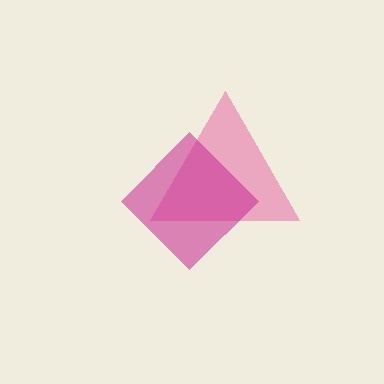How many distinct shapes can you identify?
There are 2 distinct shapes: a pink triangle, a magenta diamond.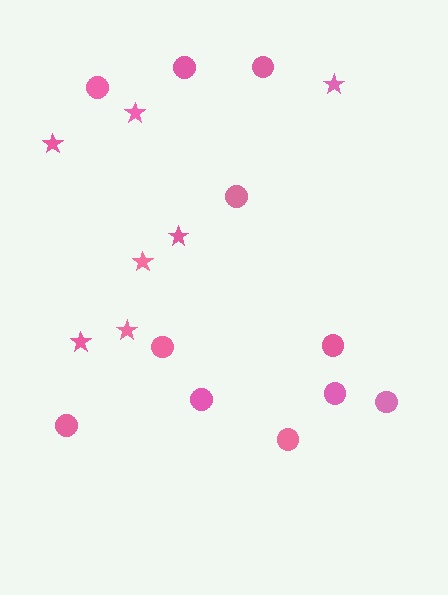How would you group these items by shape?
There are 2 groups: one group of stars (7) and one group of circles (11).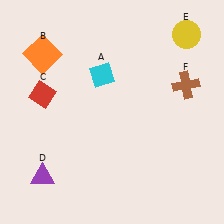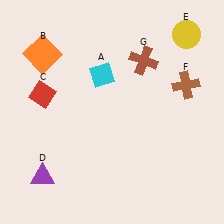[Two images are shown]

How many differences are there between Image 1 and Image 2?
There is 1 difference between the two images.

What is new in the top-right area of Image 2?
A brown cross (G) was added in the top-right area of Image 2.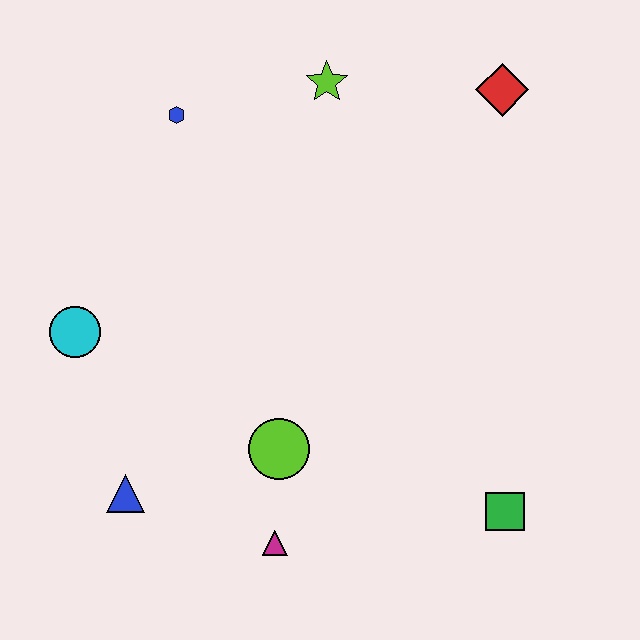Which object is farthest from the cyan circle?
The red diamond is farthest from the cyan circle.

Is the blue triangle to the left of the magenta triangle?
Yes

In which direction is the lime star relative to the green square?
The lime star is above the green square.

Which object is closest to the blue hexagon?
The lime star is closest to the blue hexagon.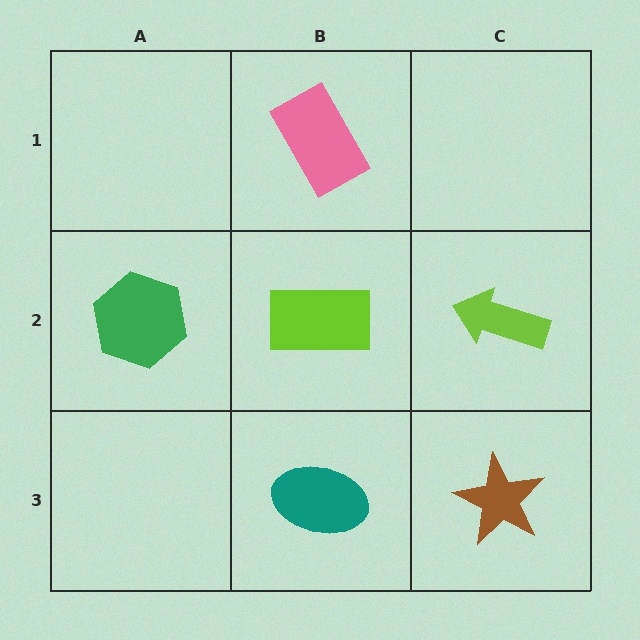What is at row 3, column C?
A brown star.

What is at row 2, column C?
A lime arrow.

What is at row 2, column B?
A lime rectangle.